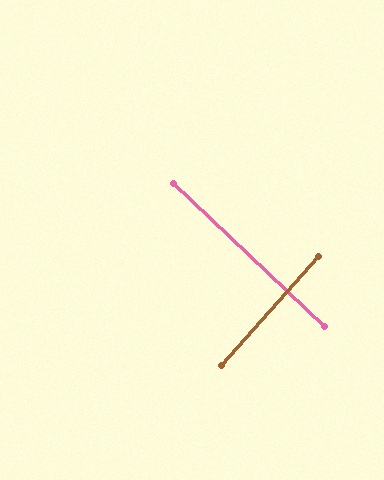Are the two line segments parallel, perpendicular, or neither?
Perpendicular — they meet at approximately 88°.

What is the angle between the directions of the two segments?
Approximately 88 degrees.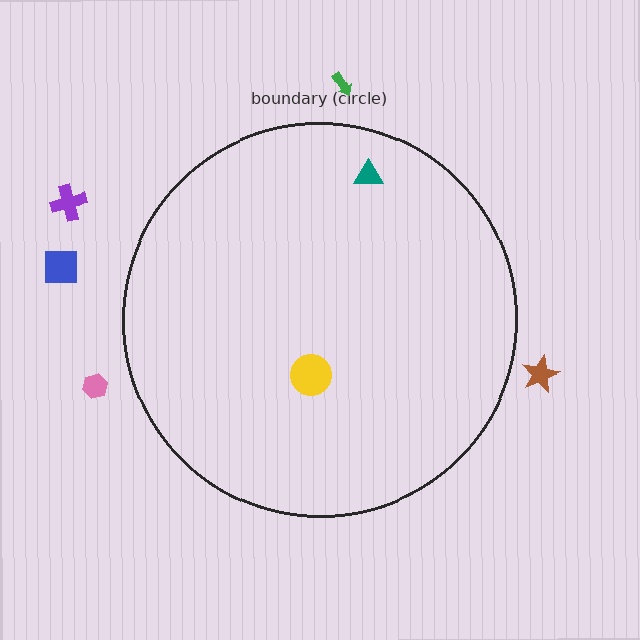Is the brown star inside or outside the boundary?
Outside.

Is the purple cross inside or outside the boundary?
Outside.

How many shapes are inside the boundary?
2 inside, 5 outside.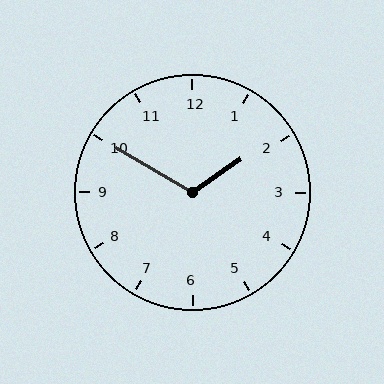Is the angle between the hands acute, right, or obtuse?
It is obtuse.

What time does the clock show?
1:50.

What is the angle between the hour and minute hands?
Approximately 115 degrees.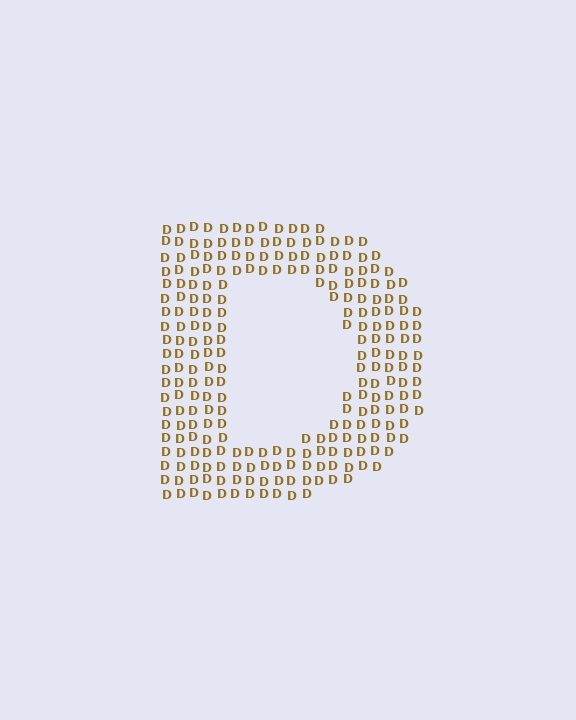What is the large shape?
The large shape is the letter D.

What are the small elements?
The small elements are letter D's.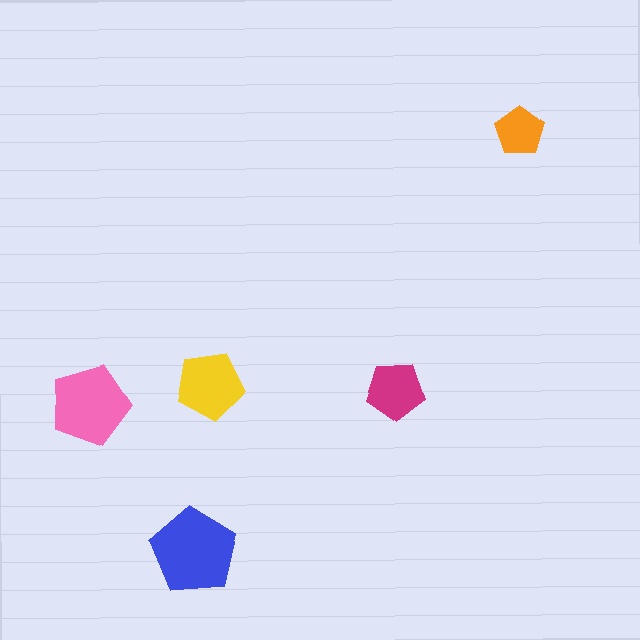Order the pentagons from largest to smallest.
the blue one, the pink one, the yellow one, the magenta one, the orange one.